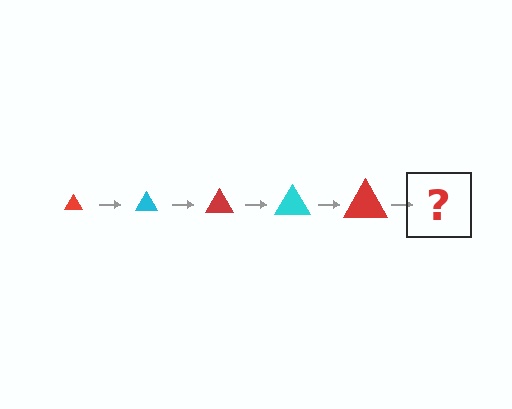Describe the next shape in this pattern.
It should be a cyan triangle, larger than the previous one.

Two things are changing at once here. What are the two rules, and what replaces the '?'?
The two rules are that the triangle grows larger each step and the color cycles through red and cyan. The '?' should be a cyan triangle, larger than the previous one.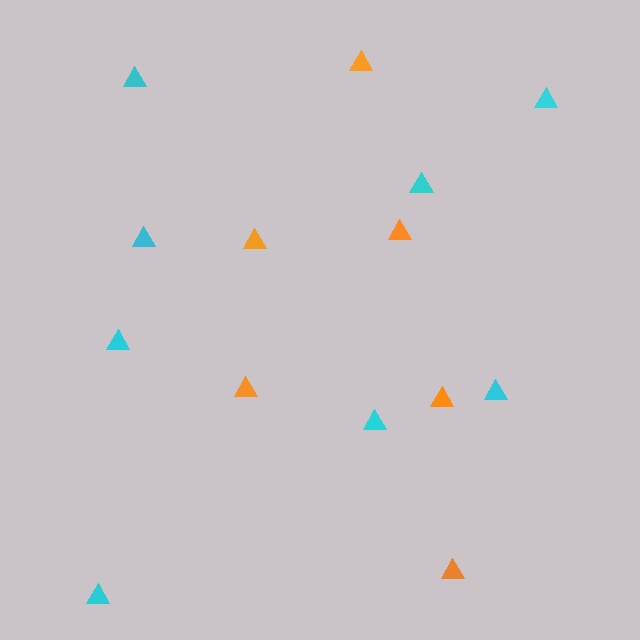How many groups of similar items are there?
There are 2 groups: one group of cyan triangles (8) and one group of orange triangles (6).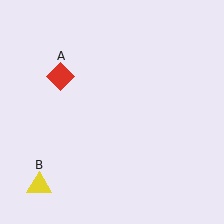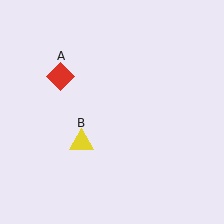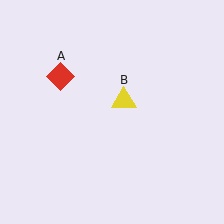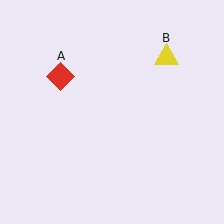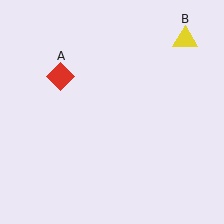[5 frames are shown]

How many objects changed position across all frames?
1 object changed position: yellow triangle (object B).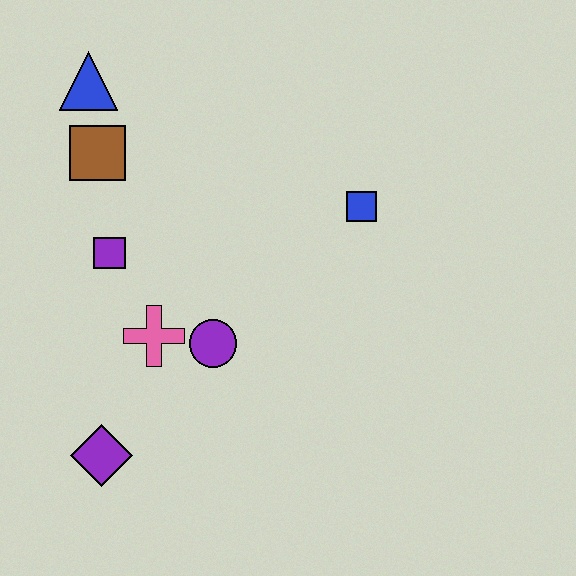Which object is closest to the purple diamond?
The pink cross is closest to the purple diamond.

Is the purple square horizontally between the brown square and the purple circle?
Yes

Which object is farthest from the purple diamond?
The blue triangle is farthest from the purple diamond.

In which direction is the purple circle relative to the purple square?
The purple circle is to the right of the purple square.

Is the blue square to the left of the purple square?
No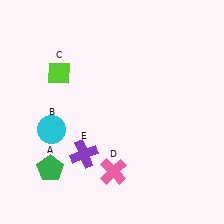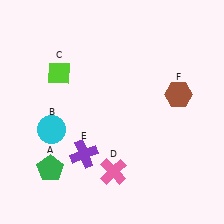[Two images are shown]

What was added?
A brown hexagon (F) was added in Image 2.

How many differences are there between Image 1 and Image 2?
There is 1 difference between the two images.